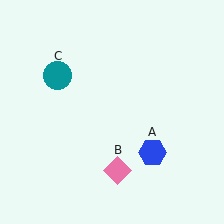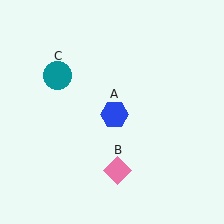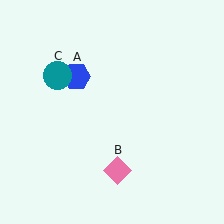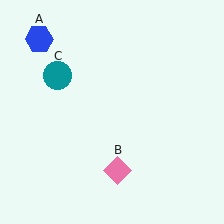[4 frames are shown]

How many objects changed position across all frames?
1 object changed position: blue hexagon (object A).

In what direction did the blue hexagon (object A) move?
The blue hexagon (object A) moved up and to the left.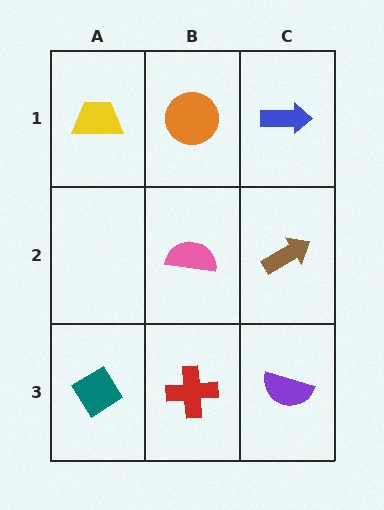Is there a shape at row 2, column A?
No, that cell is empty.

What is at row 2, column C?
A brown arrow.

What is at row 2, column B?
A pink semicircle.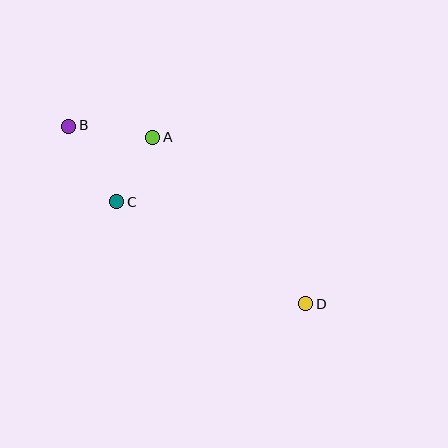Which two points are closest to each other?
Points A and C are closest to each other.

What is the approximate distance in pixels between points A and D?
The distance between A and D is approximately 226 pixels.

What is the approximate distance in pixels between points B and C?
The distance between B and C is approximately 90 pixels.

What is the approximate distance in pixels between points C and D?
The distance between C and D is approximately 215 pixels.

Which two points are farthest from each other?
Points B and D are farthest from each other.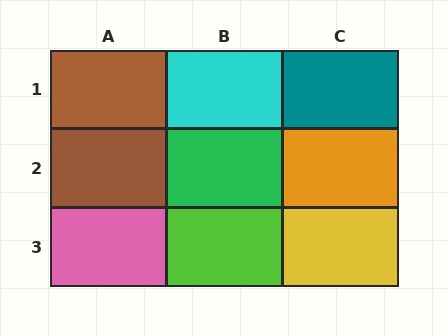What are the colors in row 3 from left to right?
Pink, lime, yellow.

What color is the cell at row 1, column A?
Brown.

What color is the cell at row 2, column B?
Green.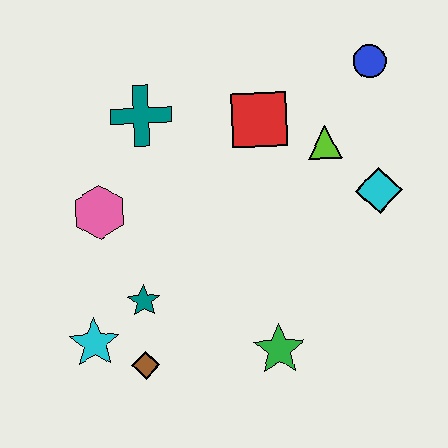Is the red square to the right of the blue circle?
No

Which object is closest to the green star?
The brown diamond is closest to the green star.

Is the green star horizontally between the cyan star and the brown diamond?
No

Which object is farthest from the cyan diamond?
The cyan star is farthest from the cyan diamond.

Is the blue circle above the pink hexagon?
Yes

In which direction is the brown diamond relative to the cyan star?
The brown diamond is to the right of the cyan star.